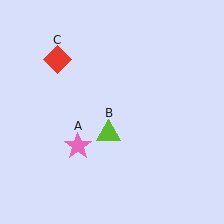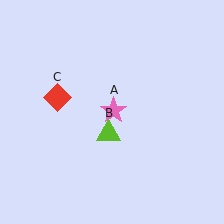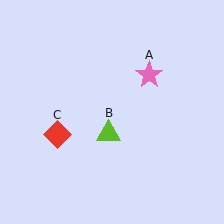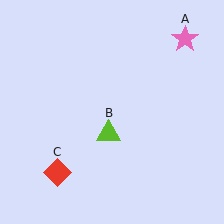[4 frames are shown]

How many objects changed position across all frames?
2 objects changed position: pink star (object A), red diamond (object C).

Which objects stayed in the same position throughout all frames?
Lime triangle (object B) remained stationary.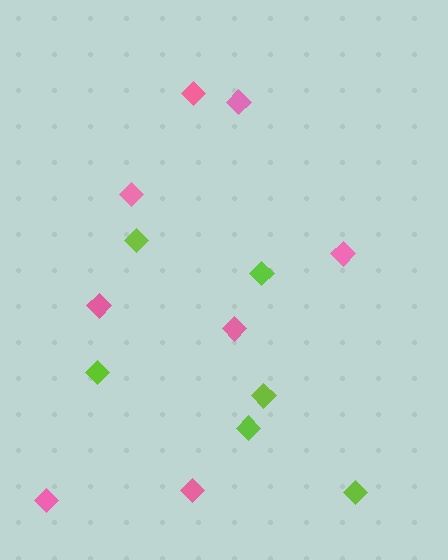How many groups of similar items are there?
There are 2 groups: one group of lime diamonds (6) and one group of pink diamonds (8).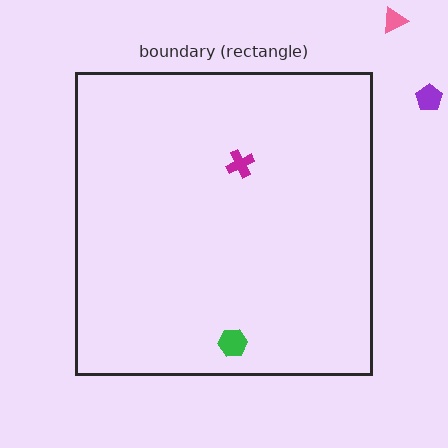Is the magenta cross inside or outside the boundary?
Inside.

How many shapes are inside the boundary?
2 inside, 2 outside.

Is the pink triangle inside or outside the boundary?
Outside.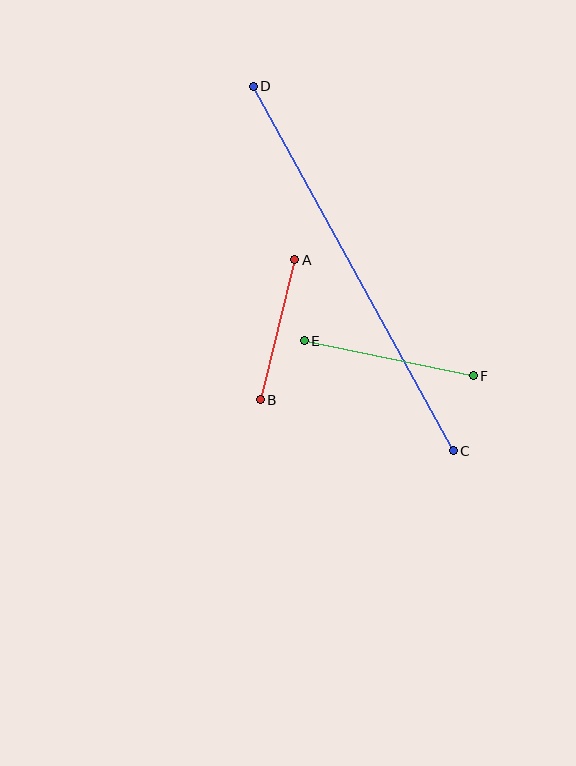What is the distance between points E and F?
The distance is approximately 172 pixels.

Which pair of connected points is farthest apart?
Points C and D are farthest apart.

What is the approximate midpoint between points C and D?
The midpoint is at approximately (353, 269) pixels.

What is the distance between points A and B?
The distance is approximately 144 pixels.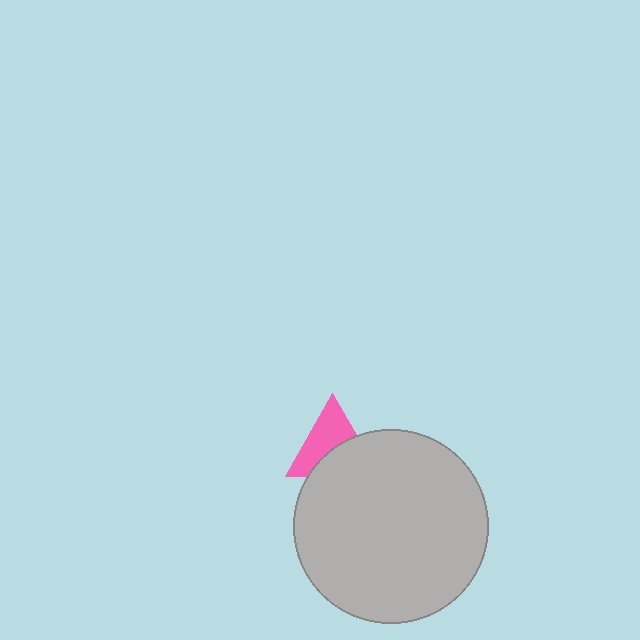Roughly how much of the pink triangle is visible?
About half of it is visible (roughly 55%).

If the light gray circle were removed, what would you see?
You would see the complete pink triangle.